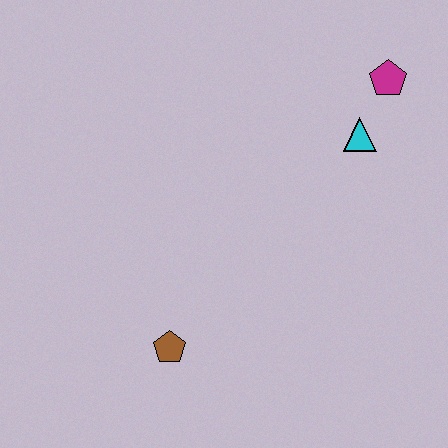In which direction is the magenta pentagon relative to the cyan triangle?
The magenta pentagon is above the cyan triangle.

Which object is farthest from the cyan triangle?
The brown pentagon is farthest from the cyan triangle.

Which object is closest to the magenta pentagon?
The cyan triangle is closest to the magenta pentagon.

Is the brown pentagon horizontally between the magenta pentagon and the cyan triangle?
No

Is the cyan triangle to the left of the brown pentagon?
No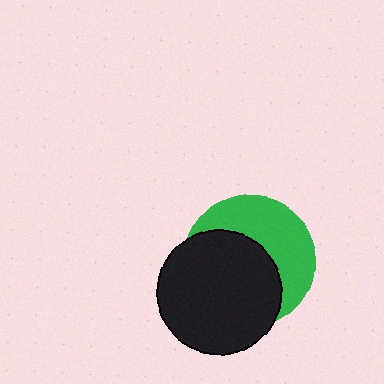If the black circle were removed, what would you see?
You would see the complete green circle.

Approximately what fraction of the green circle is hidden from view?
Roughly 55% of the green circle is hidden behind the black circle.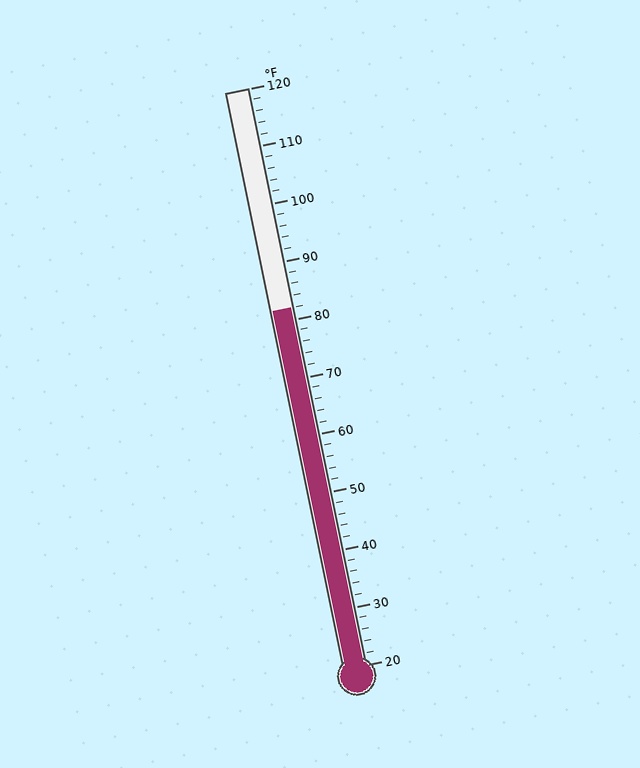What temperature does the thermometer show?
The thermometer shows approximately 82°F.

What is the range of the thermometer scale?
The thermometer scale ranges from 20°F to 120°F.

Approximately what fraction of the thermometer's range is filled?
The thermometer is filled to approximately 60% of its range.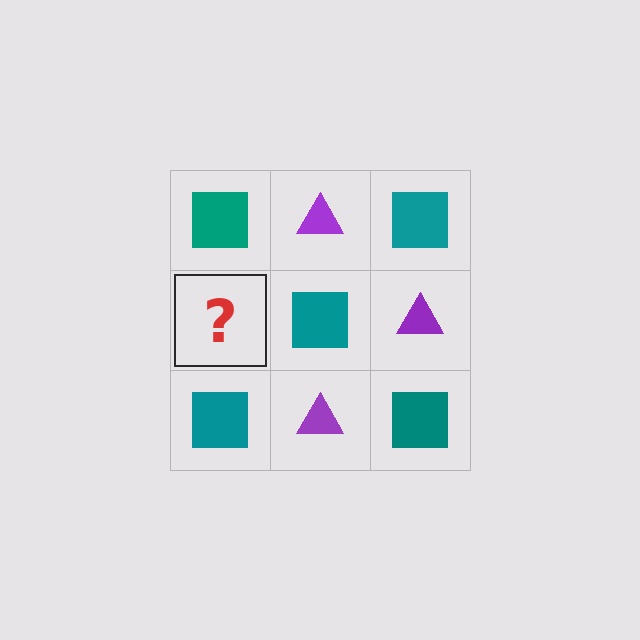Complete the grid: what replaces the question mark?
The question mark should be replaced with a purple triangle.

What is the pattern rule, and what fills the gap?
The rule is that it alternates teal square and purple triangle in a checkerboard pattern. The gap should be filled with a purple triangle.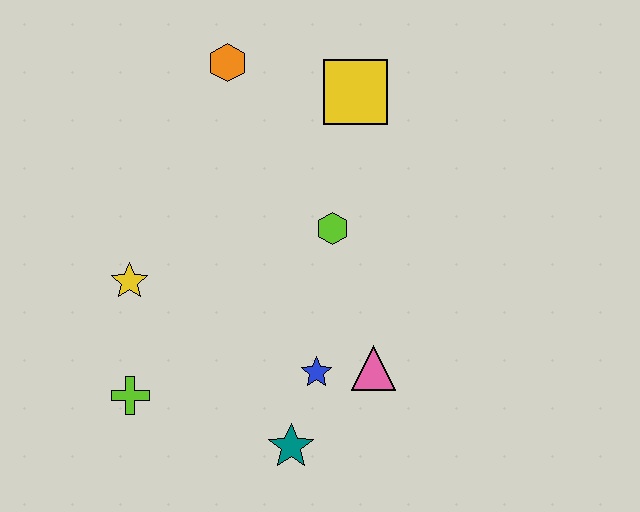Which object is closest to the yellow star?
The lime cross is closest to the yellow star.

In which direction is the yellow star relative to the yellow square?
The yellow star is to the left of the yellow square.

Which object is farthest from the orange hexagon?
The teal star is farthest from the orange hexagon.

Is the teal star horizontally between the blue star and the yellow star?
Yes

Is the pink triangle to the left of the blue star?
No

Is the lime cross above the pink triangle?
No